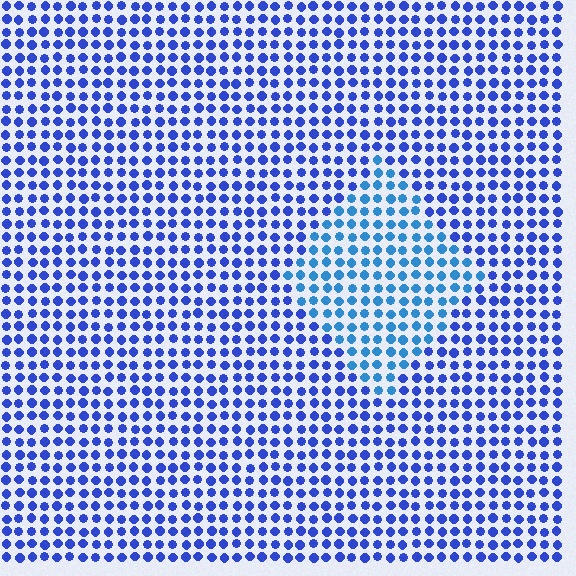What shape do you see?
I see a diamond.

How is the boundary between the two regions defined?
The boundary is defined purely by a slight shift in hue (about 26 degrees). Spacing, size, and orientation are identical on both sides.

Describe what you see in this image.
The image is filled with small blue elements in a uniform arrangement. A diamond-shaped region is visible where the elements are tinted to a slightly different hue, forming a subtle color boundary.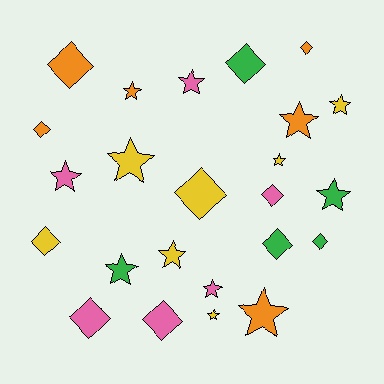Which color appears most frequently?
Yellow, with 7 objects.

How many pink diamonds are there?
There are 3 pink diamonds.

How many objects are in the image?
There are 24 objects.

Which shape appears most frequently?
Star, with 13 objects.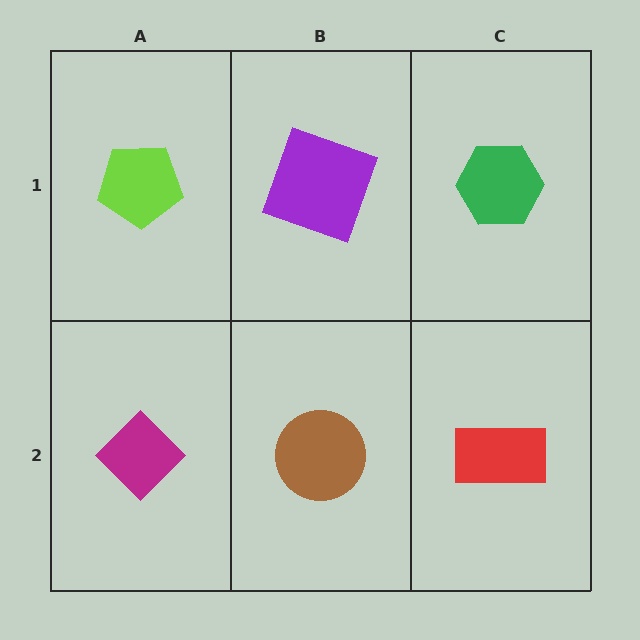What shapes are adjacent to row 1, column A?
A magenta diamond (row 2, column A), a purple square (row 1, column B).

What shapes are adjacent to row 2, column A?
A lime pentagon (row 1, column A), a brown circle (row 2, column B).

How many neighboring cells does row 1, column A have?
2.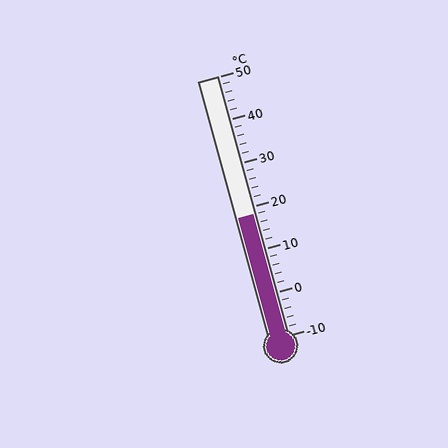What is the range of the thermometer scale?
The thermometer scale ranges from -10°C to 50°C.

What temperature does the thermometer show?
The thermometer shows approximately 18°C.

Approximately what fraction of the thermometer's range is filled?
The thermometer is filled to approximately 45% of its range.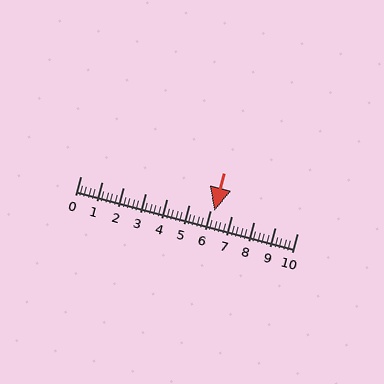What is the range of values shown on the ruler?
The ruler shows values from 0 to 10.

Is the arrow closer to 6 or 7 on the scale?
The arrow is closer to 6.